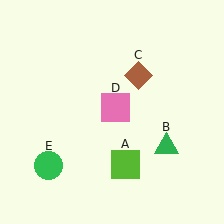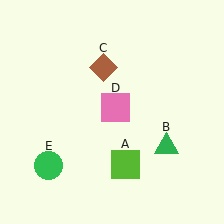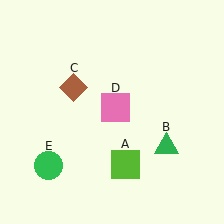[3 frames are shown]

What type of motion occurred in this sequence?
The brown diamond (object C) rotated counterclockwise around the center of the scene.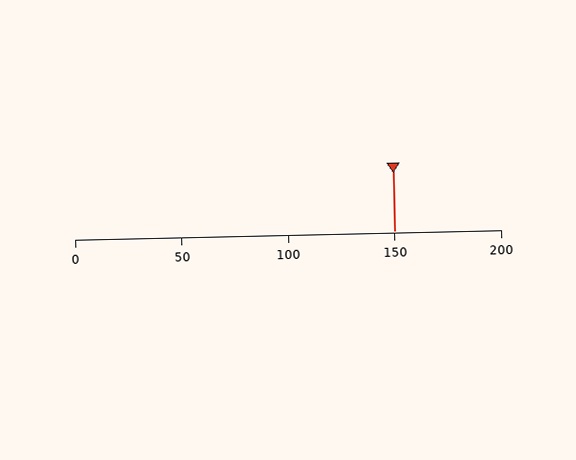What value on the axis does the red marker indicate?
The marker indicates approximately 150.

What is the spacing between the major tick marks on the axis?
The major ticks are spaced 50 apart.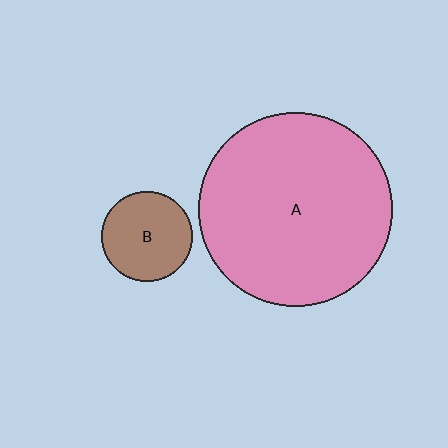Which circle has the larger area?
Circle A (pink).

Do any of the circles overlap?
No, none of the circles overlap.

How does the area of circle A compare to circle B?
Approximately 4.6 times.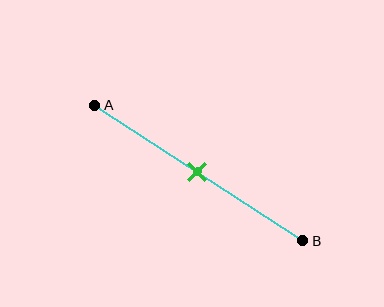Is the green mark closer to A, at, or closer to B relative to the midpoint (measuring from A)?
The green mark is approximately at the midpoint of segment AB.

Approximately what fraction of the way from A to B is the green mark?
The green mark is approximately 50% of the way from A to B.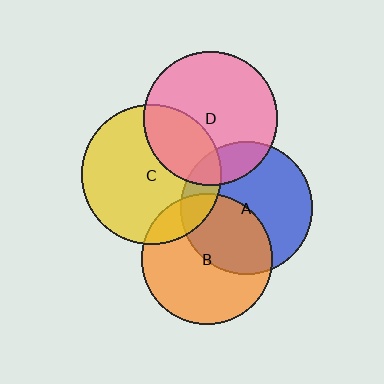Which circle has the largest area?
Circle C (yellow).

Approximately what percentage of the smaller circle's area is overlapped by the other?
Approximately 15%.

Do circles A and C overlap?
Yes.